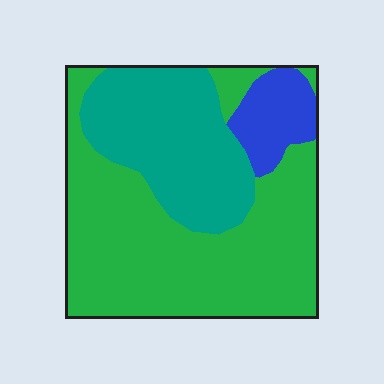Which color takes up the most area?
Green, at roughly 60%.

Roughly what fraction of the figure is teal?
Teal takes up about one third (1/3) of the figure.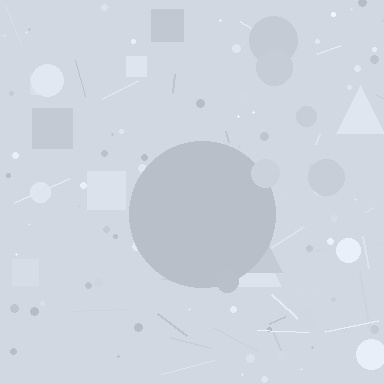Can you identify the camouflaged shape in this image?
The camouflaged shape is a circle.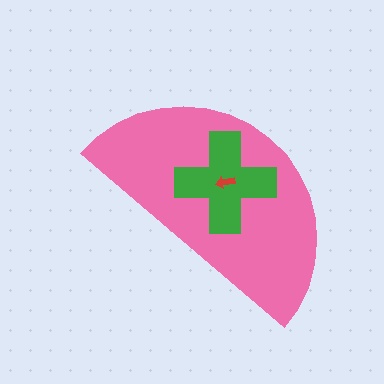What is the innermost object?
The red arrow.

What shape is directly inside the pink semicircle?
The green cross.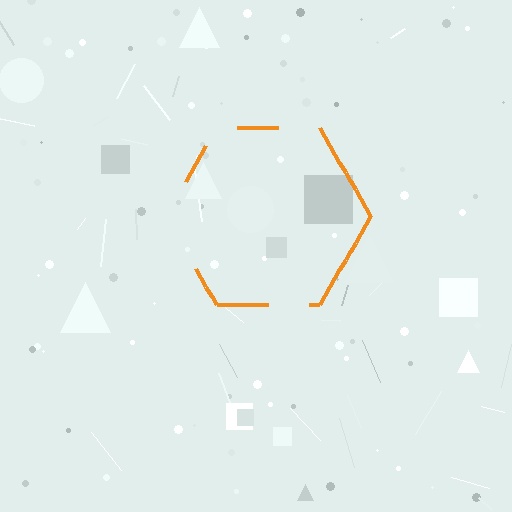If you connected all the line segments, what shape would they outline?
They would outline a hexagon.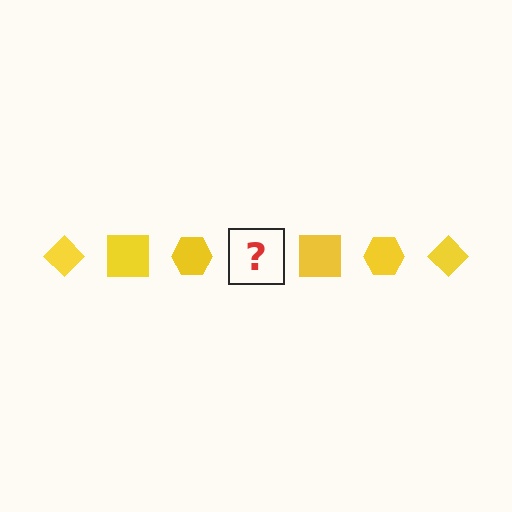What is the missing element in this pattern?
The missing element is a yellow diamond.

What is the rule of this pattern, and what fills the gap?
The rule is that the pattern cycles through diamond, square, hexagon shapes in yellow. The gap should be filled with a yellow diamond.